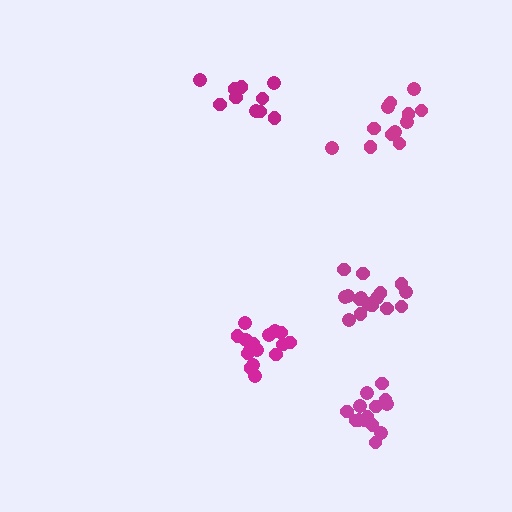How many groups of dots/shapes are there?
There are 5 groups.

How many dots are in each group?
Group 1: 16 dots, Group 2: 12 dots, Group 3: 16 dots, Group 4: 14 dots, Group 5: 10 dots (68 total).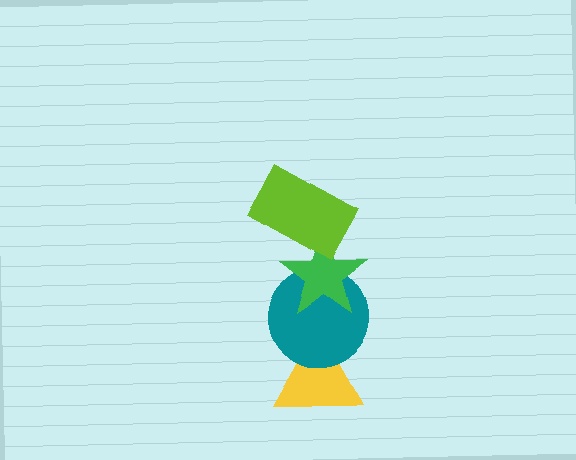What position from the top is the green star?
The green star is 2nd from the top.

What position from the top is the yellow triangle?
The yellow triangle is 4th from the top.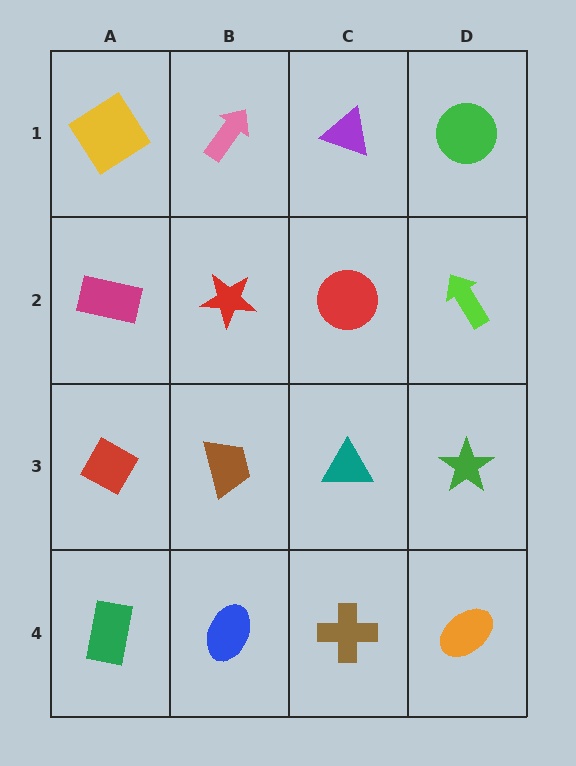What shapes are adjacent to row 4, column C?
A teal triangle (row 3, column C), a blue ellipse (row 4, column B), an orange ellipse (row 4, column D).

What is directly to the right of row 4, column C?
An orange ellipse.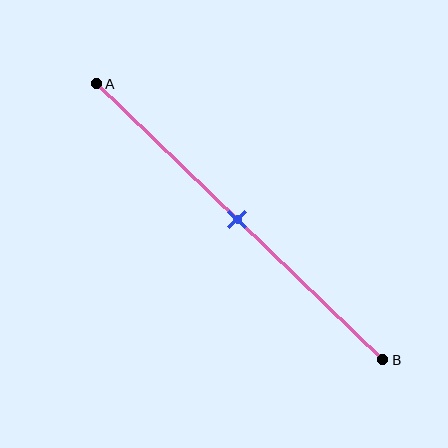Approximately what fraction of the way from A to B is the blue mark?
The blue mark is approximately 50% of the way from A to B.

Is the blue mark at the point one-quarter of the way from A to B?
No, the mark is at about 50% from A, not at the 25% one-quarter point.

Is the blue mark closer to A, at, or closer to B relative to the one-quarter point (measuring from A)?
The blue mark is closer to point B than the one-quarter point of segment AB.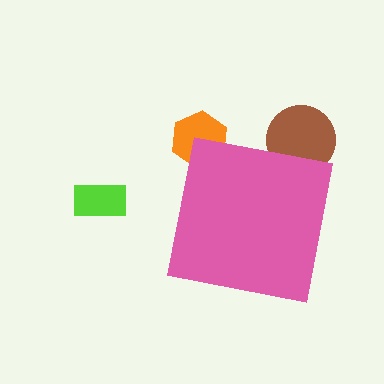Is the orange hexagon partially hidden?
Yes, the orange hexagon is partially hidden behind the pink square.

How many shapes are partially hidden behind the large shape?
2 shapes are partially hidden.